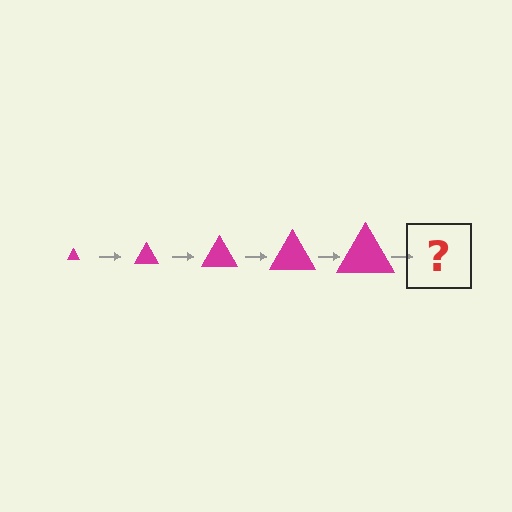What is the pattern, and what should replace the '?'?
The pattern is that the triangle gets progressively larger each step. The '?' should be a magenta triangle, larger than the previous one.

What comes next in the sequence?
The next element should be a magenta triangle, larger than the previous one.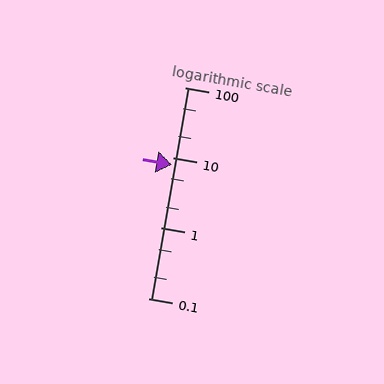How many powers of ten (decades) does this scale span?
The scale spans 3 decades, from 0.1 to 100.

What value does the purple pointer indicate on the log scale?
The pointer indicates approximately 8.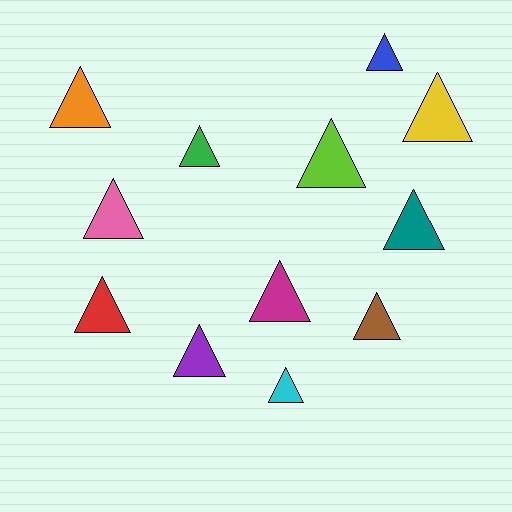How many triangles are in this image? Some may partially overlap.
There are 12 triangles.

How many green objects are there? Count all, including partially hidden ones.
There is 1 green object.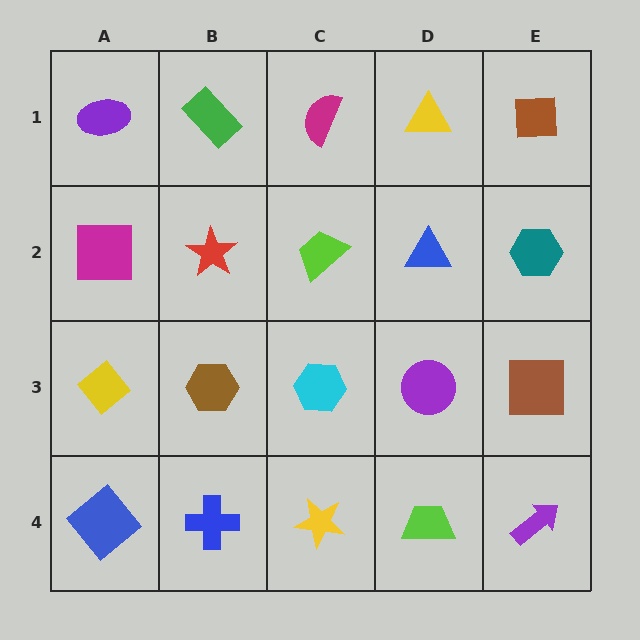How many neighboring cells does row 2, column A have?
3.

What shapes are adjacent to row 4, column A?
A yellow diamond (row 3, column A), a blue cross (row 4, column B).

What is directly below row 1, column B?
A red star.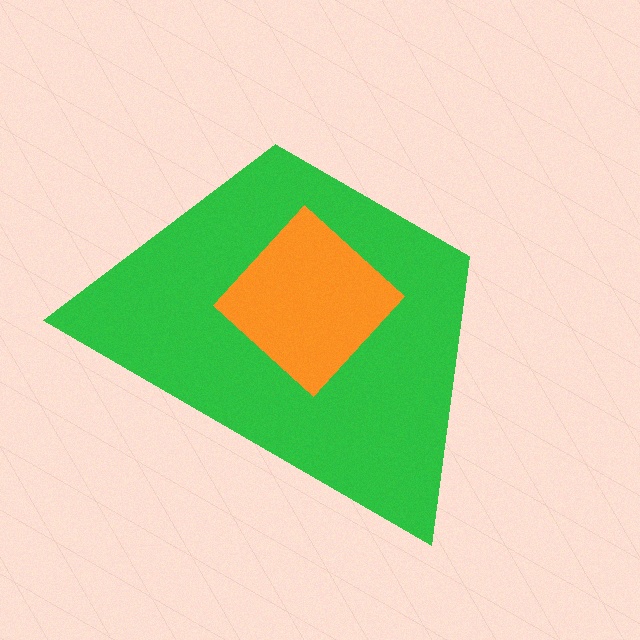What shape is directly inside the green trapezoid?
The orange diamond.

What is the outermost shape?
The green trapezoid.